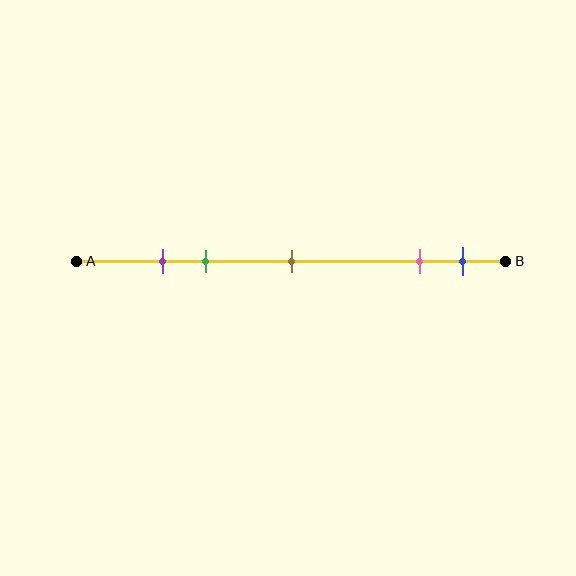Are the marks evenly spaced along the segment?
No, the marks are not evenly spaced.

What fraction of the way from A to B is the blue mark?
The blue mark is approximately 90% (0.9) of the way from A to B.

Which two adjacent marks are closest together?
The purple and green marks are the closest adjacent pair.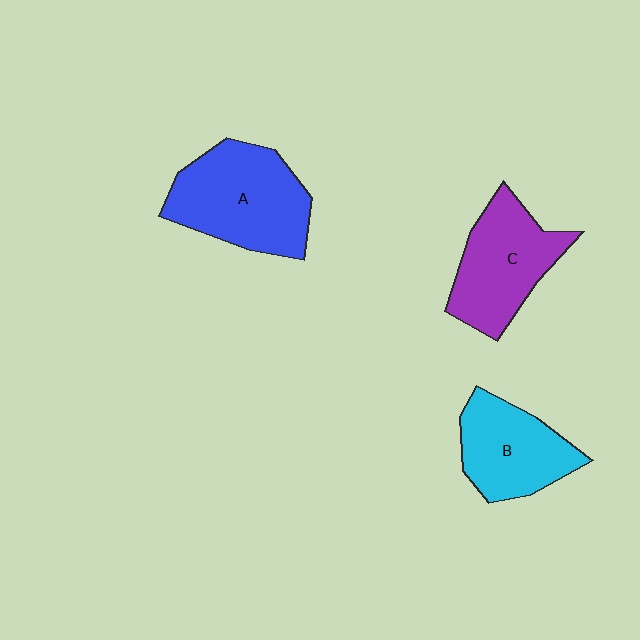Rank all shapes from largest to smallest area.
From largest to smallest: A (blue), C (purple), B (cyan).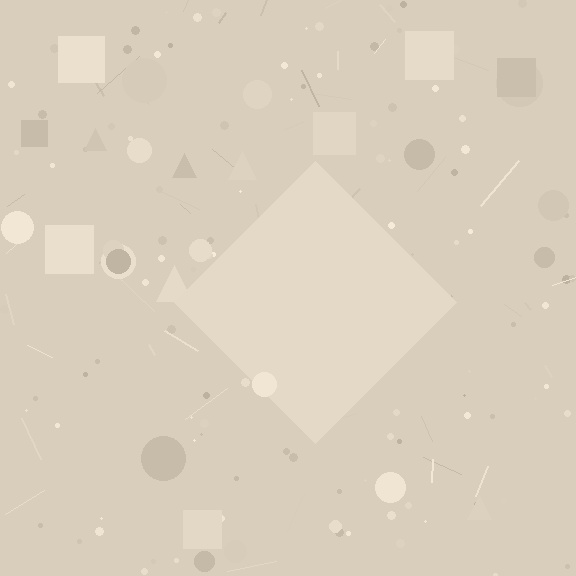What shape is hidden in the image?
A diamond is hidden in the image.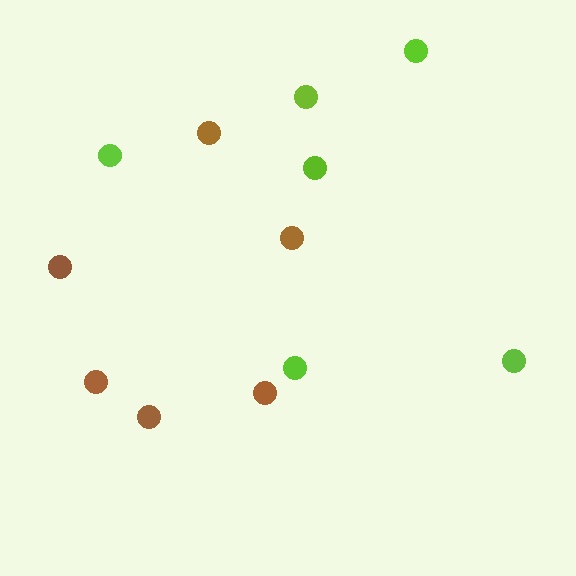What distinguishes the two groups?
There are 2 groups: one group of lime circles (6) and one group of brown circles (6).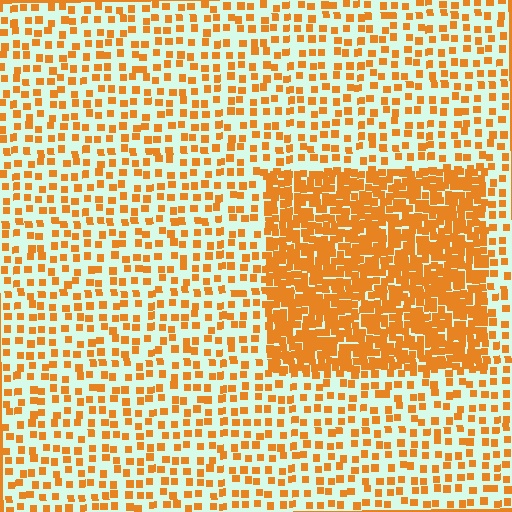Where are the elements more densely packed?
The elements are more densely packed inside the rectangle boundary.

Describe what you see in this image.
The image contains small orange elements arranged at two different densities. A rectangle-shaped region is visible where the elements are more densely packed than the surrounding area.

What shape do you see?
I see a rectangle.